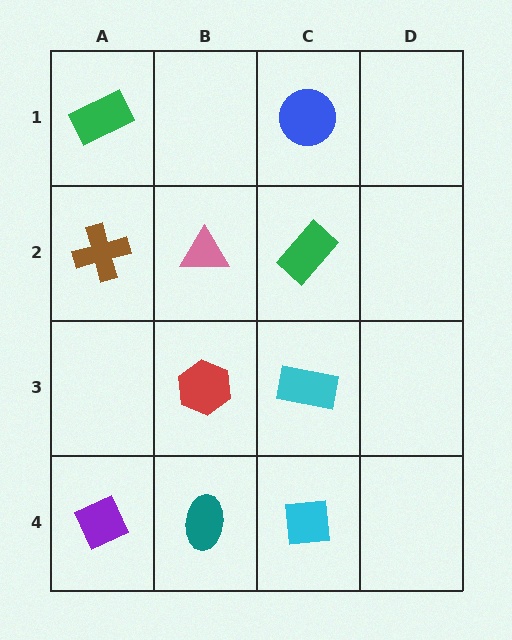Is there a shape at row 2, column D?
No, that cell is empty.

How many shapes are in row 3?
2 shapes.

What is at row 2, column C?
A green rectangle.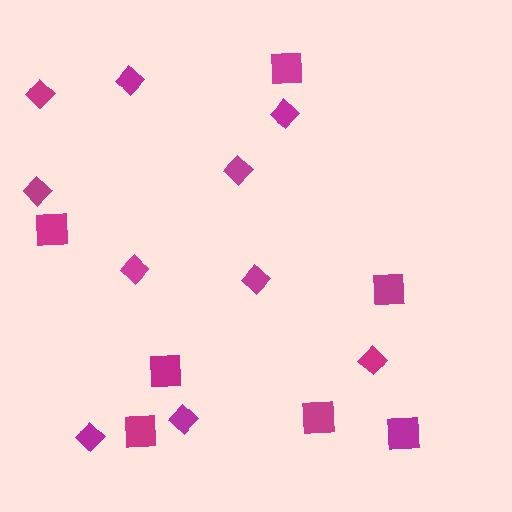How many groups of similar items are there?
There are 2 groups: one group of squares (7) and one group of diamonds (10).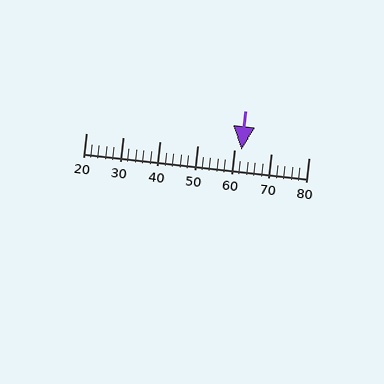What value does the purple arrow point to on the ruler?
The purple arrow points to approximately 62.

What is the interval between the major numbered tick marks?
The major tick marks are spaced 10 units apart.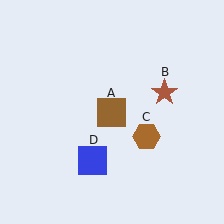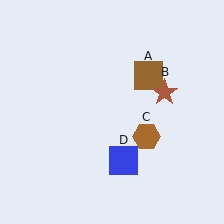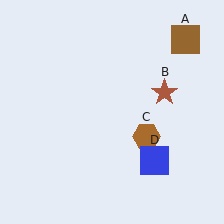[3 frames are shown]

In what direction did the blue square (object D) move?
The blue square (object D) moved right.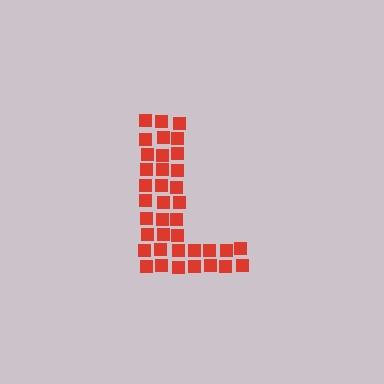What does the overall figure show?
The overall figure shows the letter L.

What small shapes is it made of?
It is made of small squares.